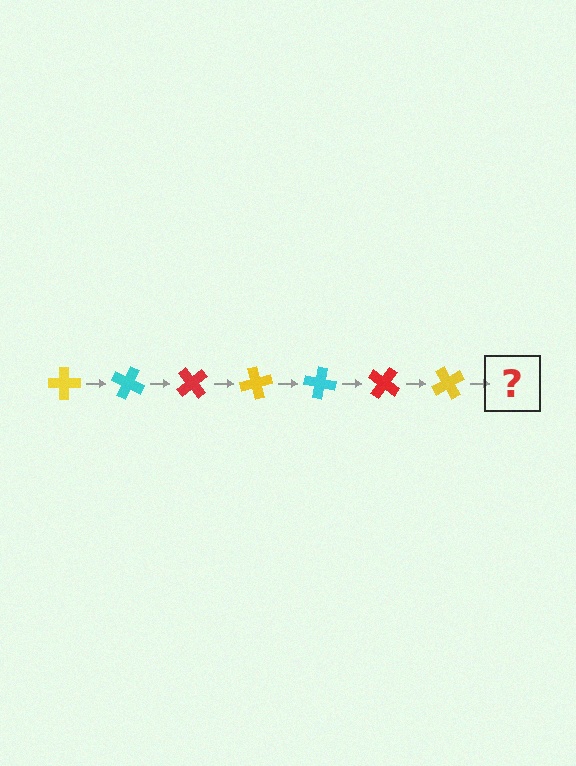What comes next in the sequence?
The next element should be a cyan cross, rotated 175 degrees from the start.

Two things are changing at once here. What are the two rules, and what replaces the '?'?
The two rules are that it rotates 25 degrees each step and the color cycles through yellow, cyan, and red. The '?' should be a cyan cross, rotated 175 degrees from the start.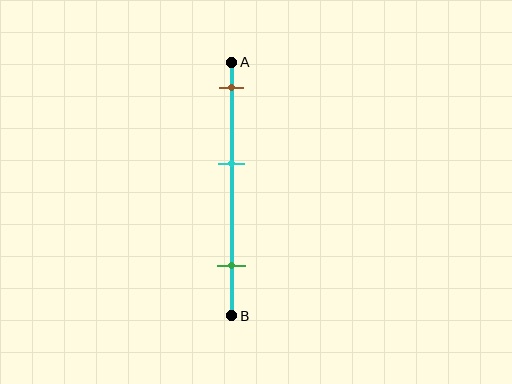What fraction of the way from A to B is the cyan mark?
The cyan mark is approximately 40% (0.4) of the way from A to B.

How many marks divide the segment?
There are 3 marks dividing the segment.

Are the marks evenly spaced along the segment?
Yes, the marks are approximately evenly spaced.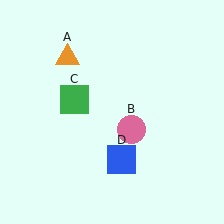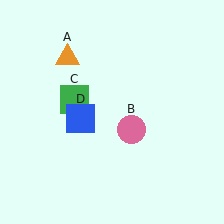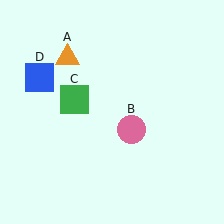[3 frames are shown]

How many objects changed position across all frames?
1 object changed position: blue square (object D).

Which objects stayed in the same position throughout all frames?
Orange triangle (object A) and pink circle (object B) and green square (object C) remained stationary.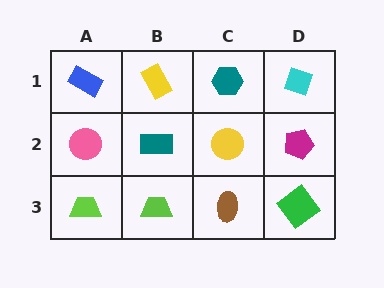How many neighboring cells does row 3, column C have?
3.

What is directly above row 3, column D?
A magenta pentagon.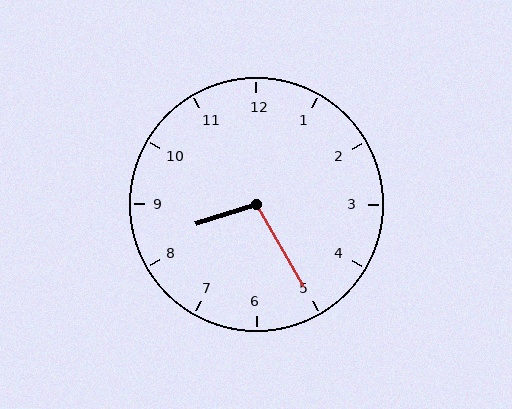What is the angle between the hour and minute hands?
Approximately 102 degrees.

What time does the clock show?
8:25.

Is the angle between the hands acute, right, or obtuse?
It is obtuse.